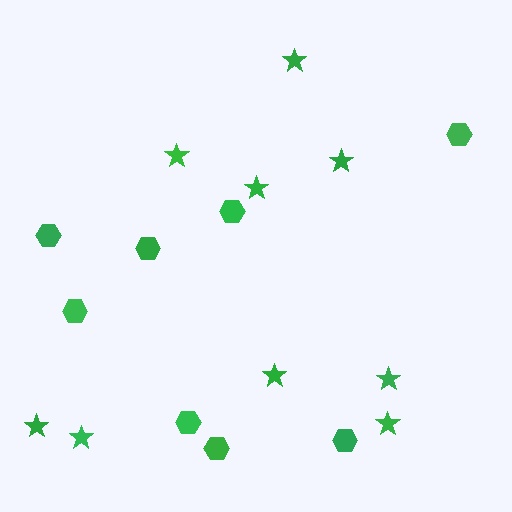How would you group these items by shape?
There are 2 groups: one group of stars (9) and one group of hexagons (8).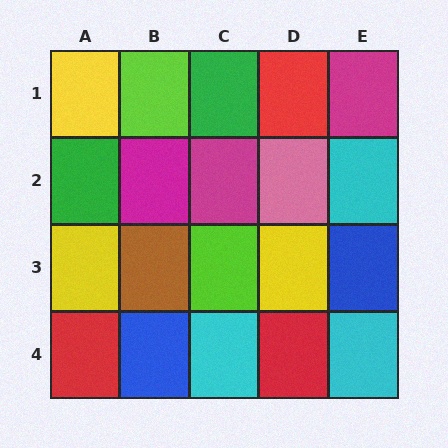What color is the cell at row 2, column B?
Magenta.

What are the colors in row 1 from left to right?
Yellow, lime, green, red, magenta.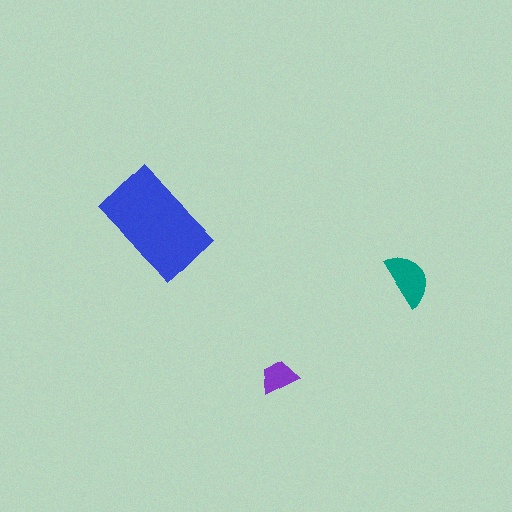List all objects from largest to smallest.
The blue rectangle, the teal semicircle, the purple trapezoid.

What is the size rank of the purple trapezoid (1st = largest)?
3rd.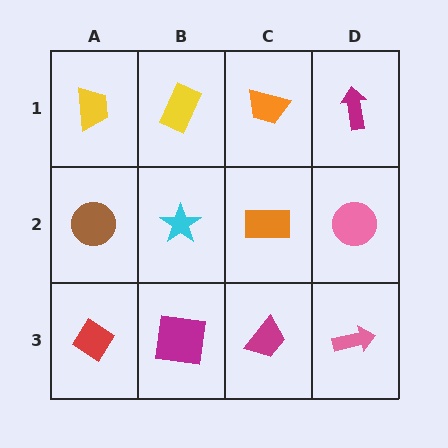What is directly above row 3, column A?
A brown circle.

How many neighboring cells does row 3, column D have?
2.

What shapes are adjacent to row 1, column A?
A brown circle (row 2, column A), a yellow rectangle (row 1, column B).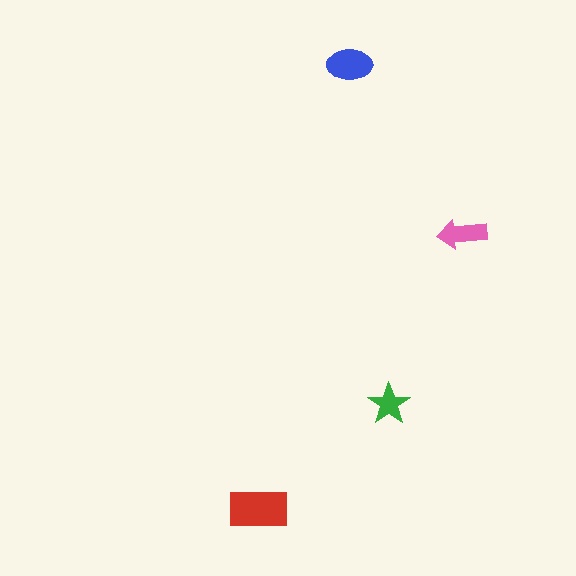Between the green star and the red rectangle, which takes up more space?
The red rectangle.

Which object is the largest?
The red rectangle.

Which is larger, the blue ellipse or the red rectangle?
The red rectangle.